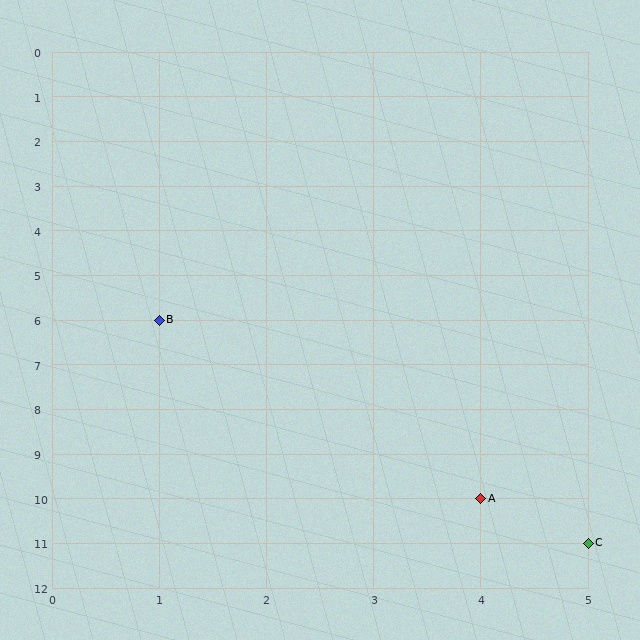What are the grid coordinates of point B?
Point B is at grid coordinates (1, 6).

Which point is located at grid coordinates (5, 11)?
Point C is at (5, 11).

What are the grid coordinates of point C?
Point C is at grid coordinates (5, 11).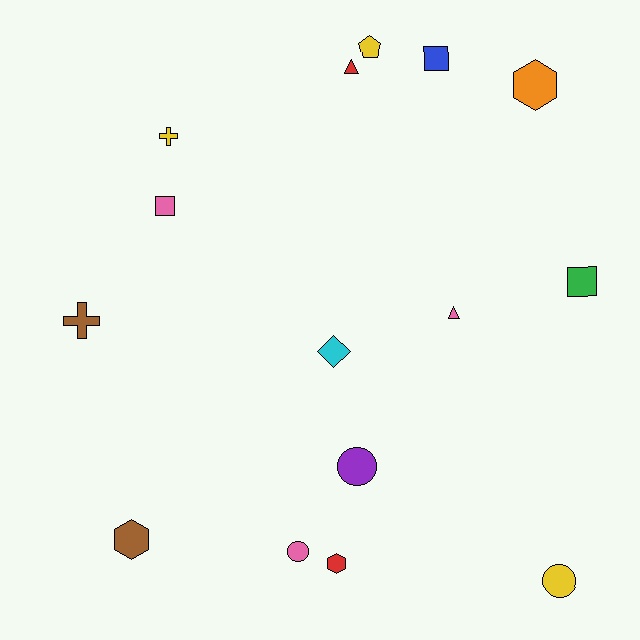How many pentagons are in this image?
There is 1 pentagon.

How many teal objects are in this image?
There are no teal objects.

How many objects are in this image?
There are 15 objects.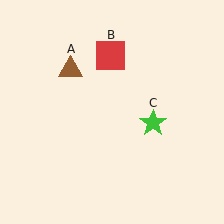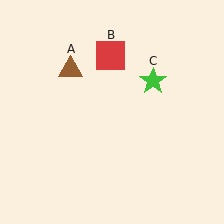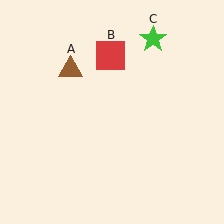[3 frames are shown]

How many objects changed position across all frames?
1 object changed position: green star (object C).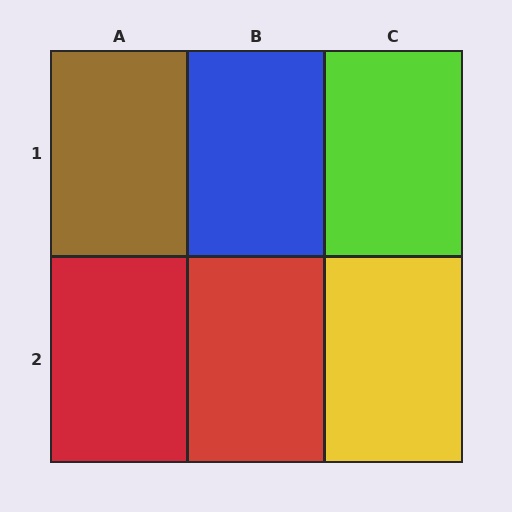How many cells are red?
2 cells are red.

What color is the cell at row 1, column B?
Blue.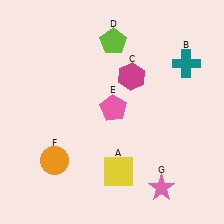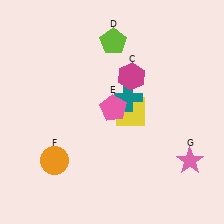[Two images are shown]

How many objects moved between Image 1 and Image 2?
3 objects moved between the two images.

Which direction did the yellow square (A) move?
The yellow square (A) moved up.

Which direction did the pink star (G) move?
The pink star (G) moved right.